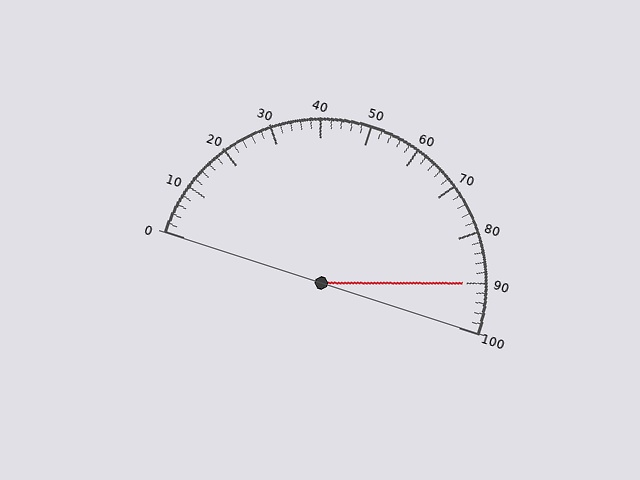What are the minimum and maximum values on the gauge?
The gauge ranges from 0 to 100.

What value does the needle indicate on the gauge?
The needle indicates approximately 90.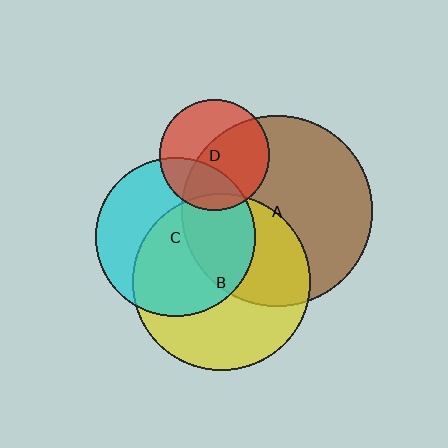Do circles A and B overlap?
Yes.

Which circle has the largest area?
Circle A (brown).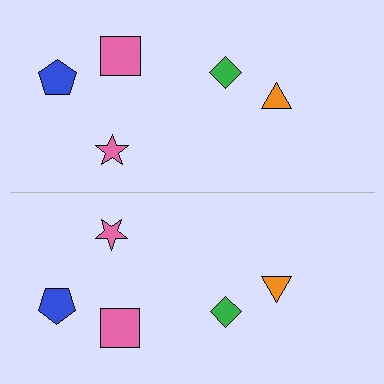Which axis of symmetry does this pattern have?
The pattern has a horizontal axis of symmetry running through the center of the image.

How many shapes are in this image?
There are 10 shapes in this image.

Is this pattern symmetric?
Yes, this pattern has bilateral (reflection) symmetry.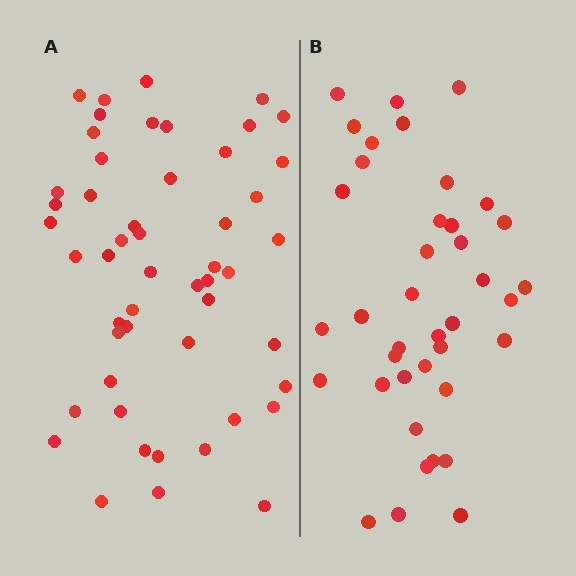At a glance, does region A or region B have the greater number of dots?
Region A (the left region) has more dots.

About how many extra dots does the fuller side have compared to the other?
Region A has roughly 12 or so more dots than region B.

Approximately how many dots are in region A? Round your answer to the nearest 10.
About 50 dots. (The exact count is 51, which rounds to 50.)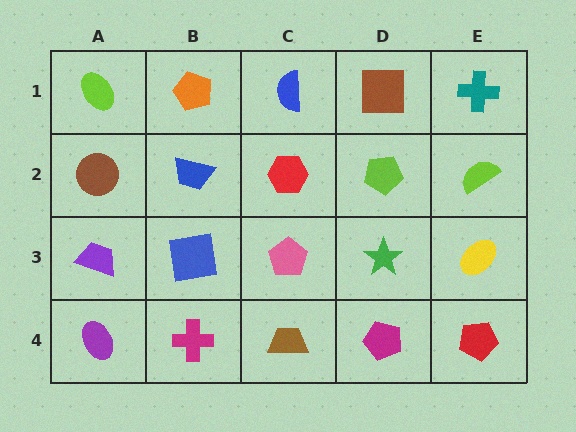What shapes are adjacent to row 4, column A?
A purple trapezoid (row 3, column A), a magenta cross (row 4, column B).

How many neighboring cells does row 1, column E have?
2.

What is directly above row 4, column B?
A blue square.